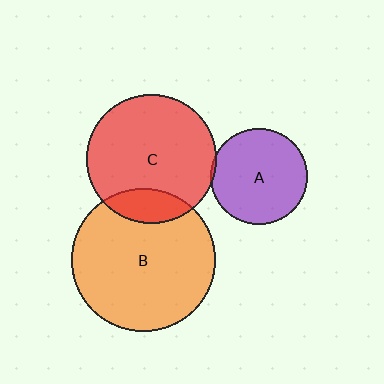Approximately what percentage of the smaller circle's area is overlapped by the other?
Approximately 15%.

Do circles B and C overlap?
Yes.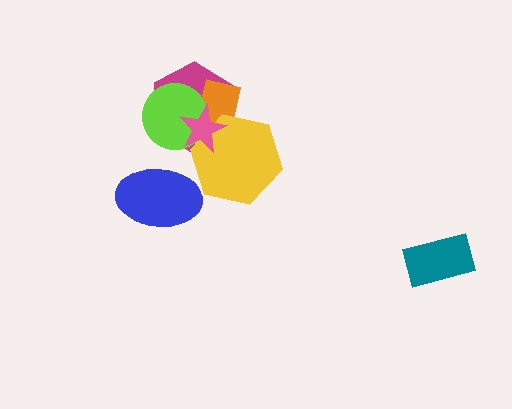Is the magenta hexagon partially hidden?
Yes, it is partially covered by another shape.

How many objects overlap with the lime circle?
3 objects overlap with the lime circle.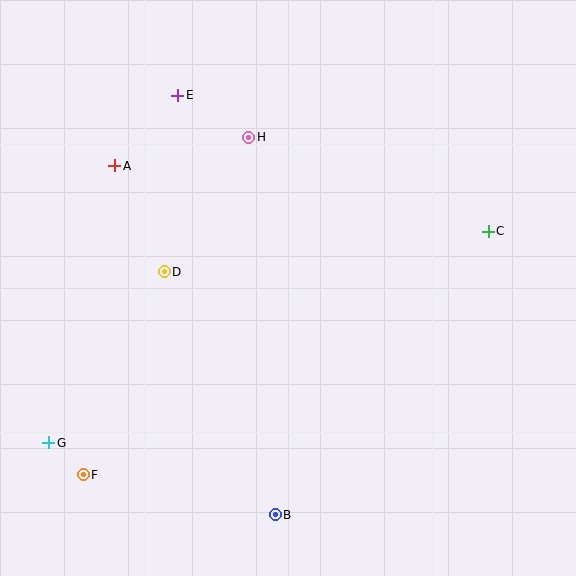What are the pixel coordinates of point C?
Point C is at (488, 231).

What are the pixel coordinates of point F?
Point F is at (83, 475).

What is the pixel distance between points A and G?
The distance between A and G is 284 pixels.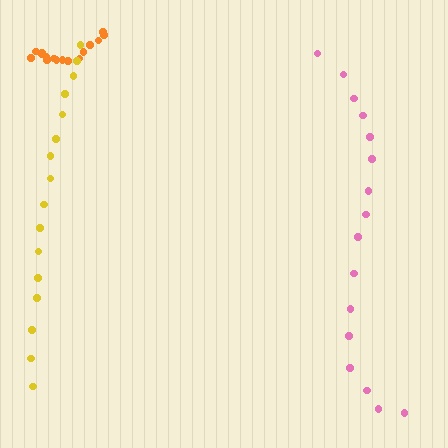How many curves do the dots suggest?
There are 3 distinct paths.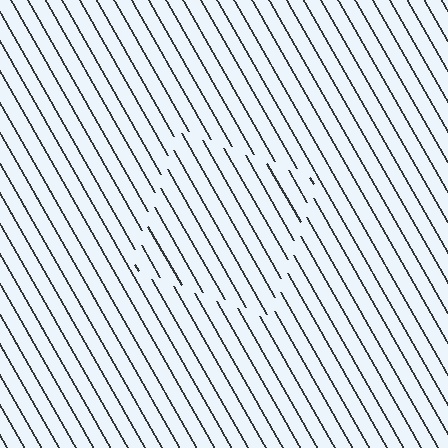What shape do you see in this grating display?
An illusory square. The interior of the shape contains the same grating, shifted by half a period — the contour is defined by the phase discontinuity where line-ends from the inner and outer gratings abut.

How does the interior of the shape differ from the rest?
The interior of the shape contains the same grating, shifted by half a period — the contour is defined by the phase discontinuity where line-ends from the inner and outer gratings abut.